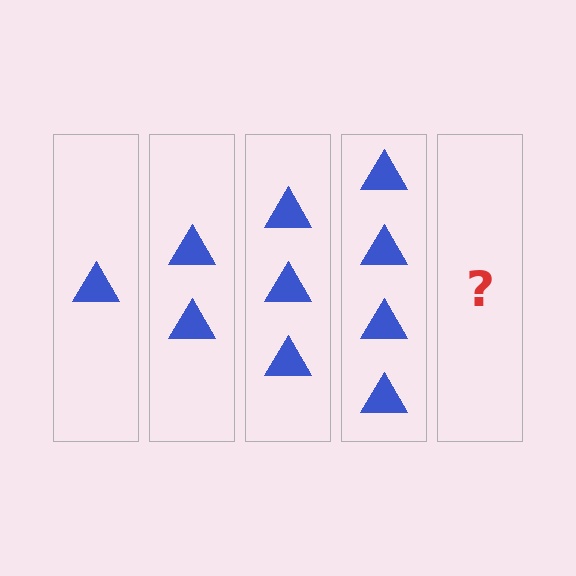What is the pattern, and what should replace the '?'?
The pattern is that each step adds one more triangle. The '?' should be 5 triangles.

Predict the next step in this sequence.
The next step is 5 triangles.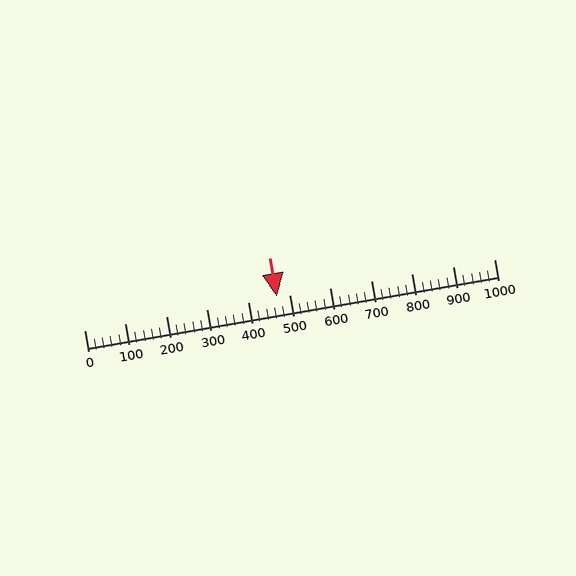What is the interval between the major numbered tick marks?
The major tick marks are spaced 100 units apart.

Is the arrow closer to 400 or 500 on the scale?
The arrow is closer to 500.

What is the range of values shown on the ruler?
The ruler shows values from 0 to 1000.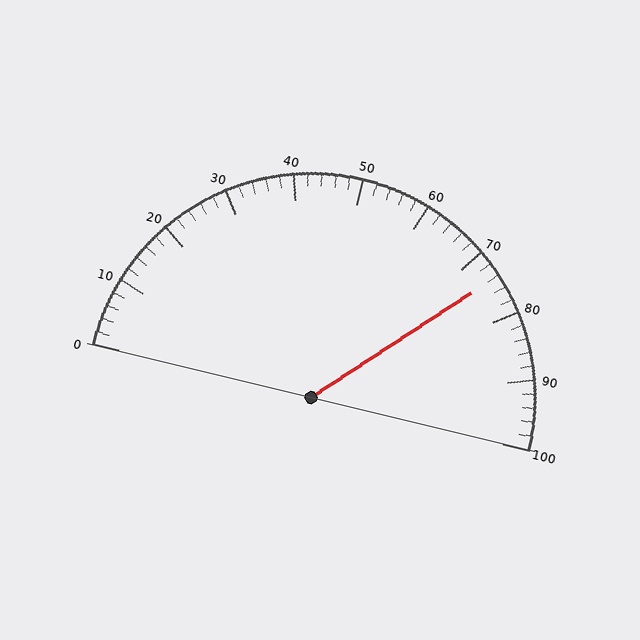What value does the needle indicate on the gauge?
The needle indicates approximately 74.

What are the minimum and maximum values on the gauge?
The gauge ranges from 0 to 100.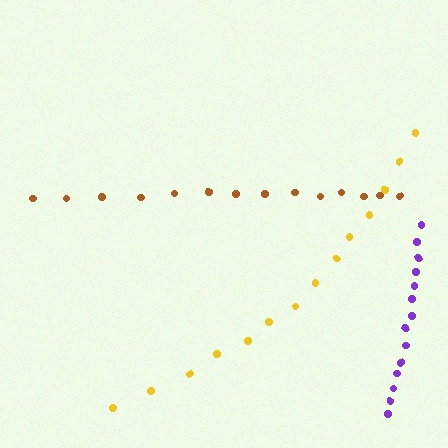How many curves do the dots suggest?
There are 3 distinct paths.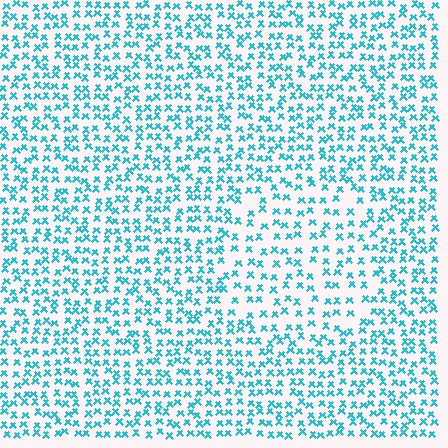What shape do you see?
I see a circle.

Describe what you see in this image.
The image contains small cyan elements arranged at two different densities. A circle-shaped region is visible where the elements are less densely packed than the surrounding area.